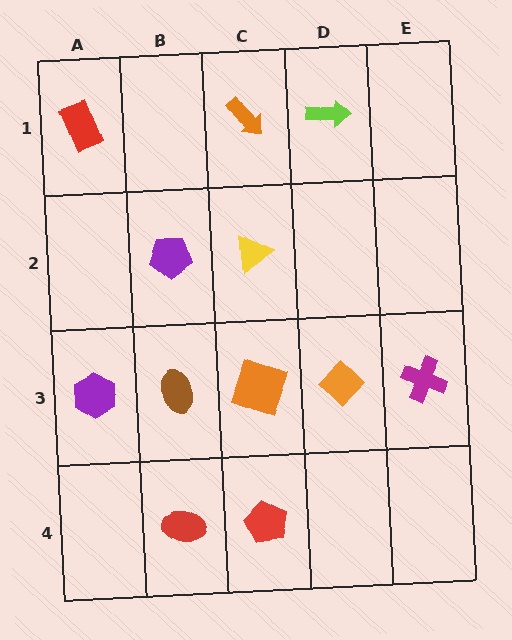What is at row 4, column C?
A red pentagon.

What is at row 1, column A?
A red rectangle.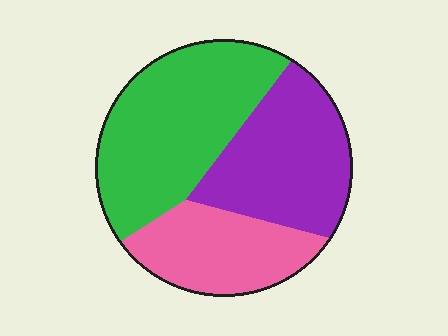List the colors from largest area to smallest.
From largest to smallest: green, purple, pink.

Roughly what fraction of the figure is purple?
Purple takes up between a quarter and a half of the figure.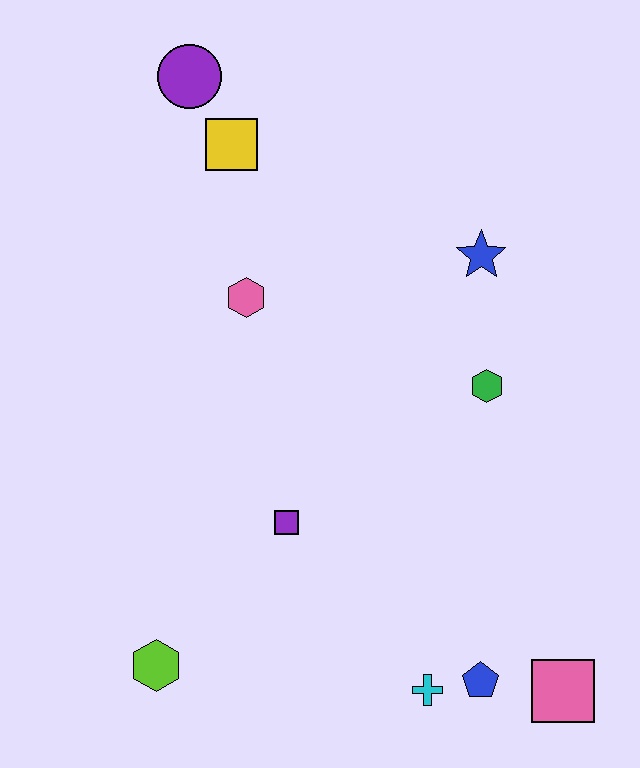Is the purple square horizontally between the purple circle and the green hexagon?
Yes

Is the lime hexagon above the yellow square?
No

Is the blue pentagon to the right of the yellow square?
Yes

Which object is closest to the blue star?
The green hexagon is closest to the blue star.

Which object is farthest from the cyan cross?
The purple circle is farthest from the cyan cross.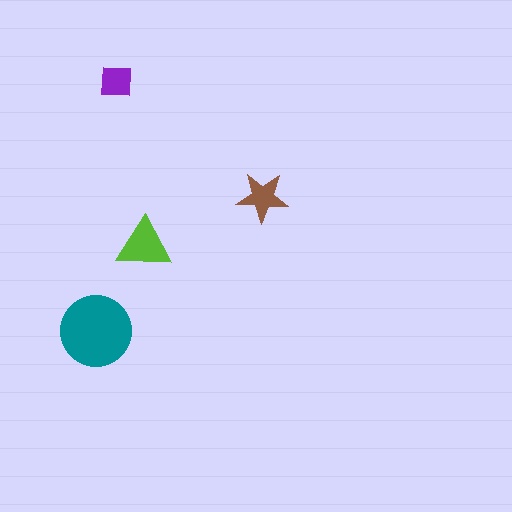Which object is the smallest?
The purple square.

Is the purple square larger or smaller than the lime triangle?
Smaller.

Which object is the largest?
The teal circle.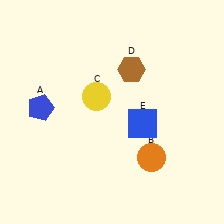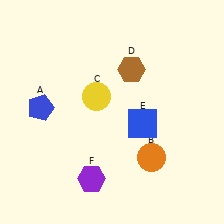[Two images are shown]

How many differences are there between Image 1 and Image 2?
There is 1 difference between the two images.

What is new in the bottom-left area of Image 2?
A purple hexagon (F) was added in the bottom-left area of Image 2.